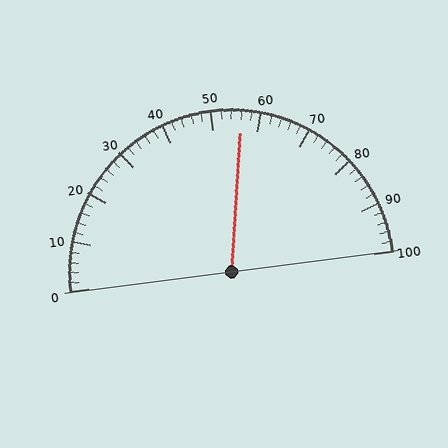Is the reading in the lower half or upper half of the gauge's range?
The reading is in the upper half of the range (0 to 100).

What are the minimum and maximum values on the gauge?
The gauge ranges from 0 to 100.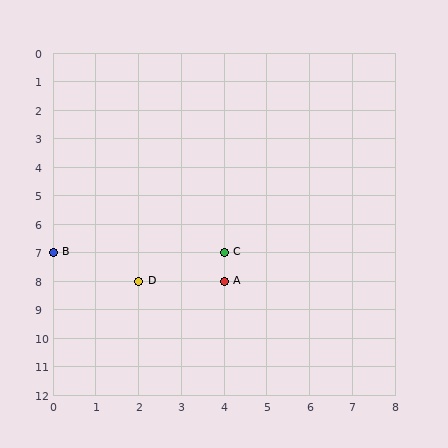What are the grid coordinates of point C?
Point C is at grid coordinates (4, 7).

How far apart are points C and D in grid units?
Points C and D are 2 columns and 1 row apart (about 2.2 grid units diagonally).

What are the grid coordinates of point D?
Point D is at grid coordinates (2, 8).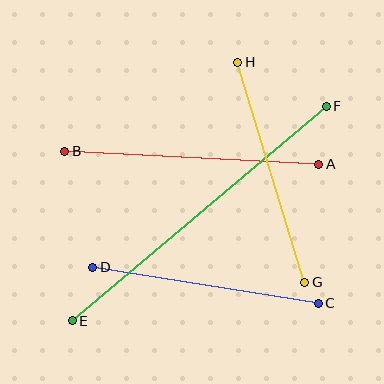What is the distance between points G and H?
The distance is approximately 230 pixels.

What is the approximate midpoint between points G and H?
The midpoint is at approximately (271, 172) pixels.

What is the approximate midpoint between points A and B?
The midpoint is at approximately (192, 158) pixels.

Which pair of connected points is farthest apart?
Points E and F are farthest apart.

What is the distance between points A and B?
The distance is approximately 255 pixels.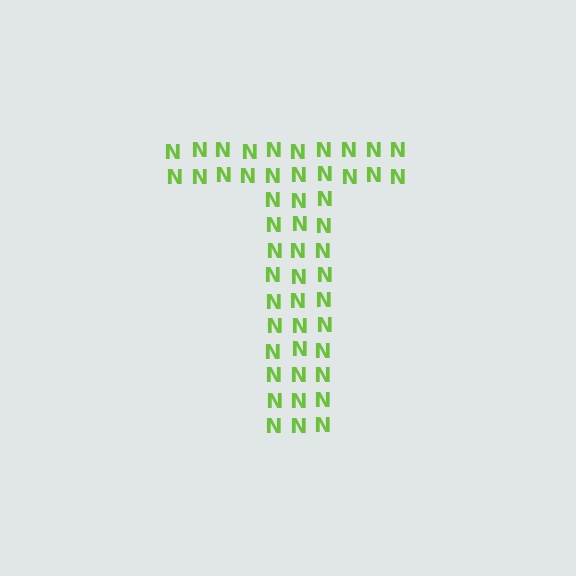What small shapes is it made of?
It is made of small letter N's.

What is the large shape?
The large shape is the letter T.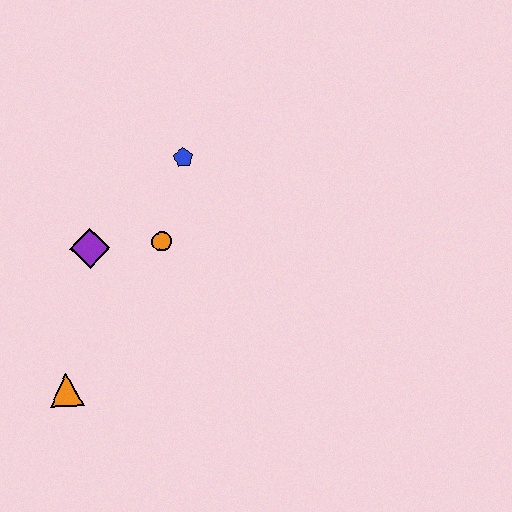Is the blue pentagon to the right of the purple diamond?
Yes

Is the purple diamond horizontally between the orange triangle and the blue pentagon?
Yes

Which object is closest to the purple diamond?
The orange circle is closest to the purple diamond.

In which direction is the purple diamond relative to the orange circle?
The purple diamond is to the left of the orange circle.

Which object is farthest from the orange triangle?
The blue pentagon is farthest from the orange triangle.